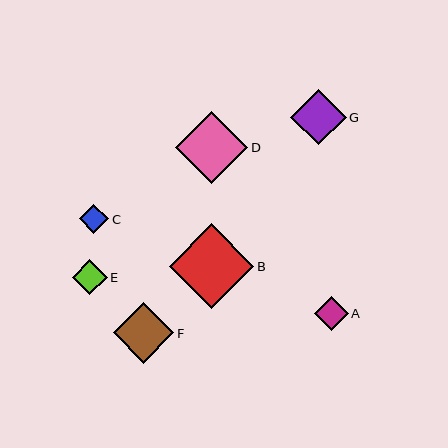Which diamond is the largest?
Diamond B is the largest with a size of approximately 85 pixels.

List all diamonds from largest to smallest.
From largest to smallest: B, D, F, G, E, A, C.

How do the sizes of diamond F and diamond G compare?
Diamond F and diamond G are approximately the same size.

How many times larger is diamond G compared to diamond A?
Diamond G is approximately 1.7 times the size of diamond A.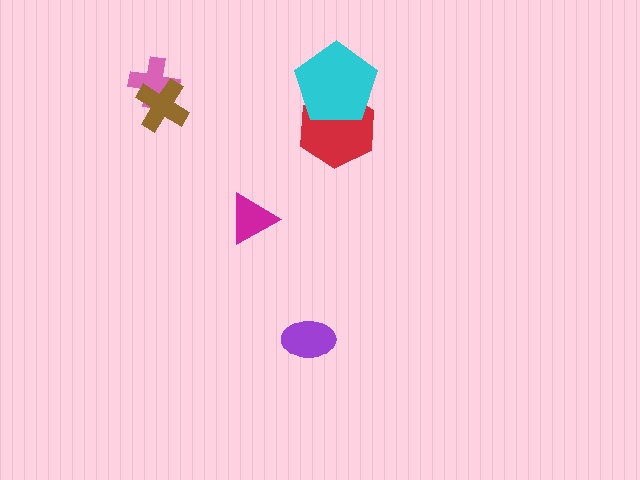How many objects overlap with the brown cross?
1 object overlaps with the brown cross.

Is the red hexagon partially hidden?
Yes, it is partially covered by another shape.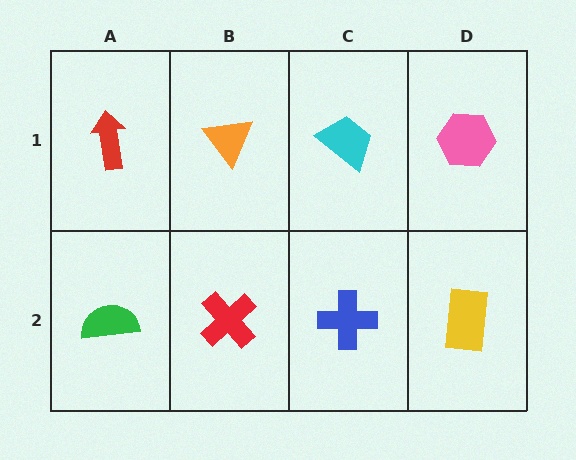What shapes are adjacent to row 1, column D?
A yellow rectangle (row 2, column D), a cyan trapezoid (row 1, column C).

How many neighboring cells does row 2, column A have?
2.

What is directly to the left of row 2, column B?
A green semicircle.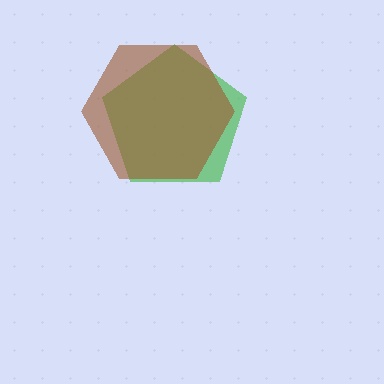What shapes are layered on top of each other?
The layered shapes are: a green pentagon, a brown hexagon.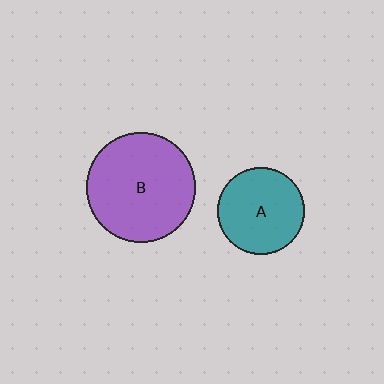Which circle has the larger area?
Circle B (purple).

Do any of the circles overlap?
No, none of the circles overlap.